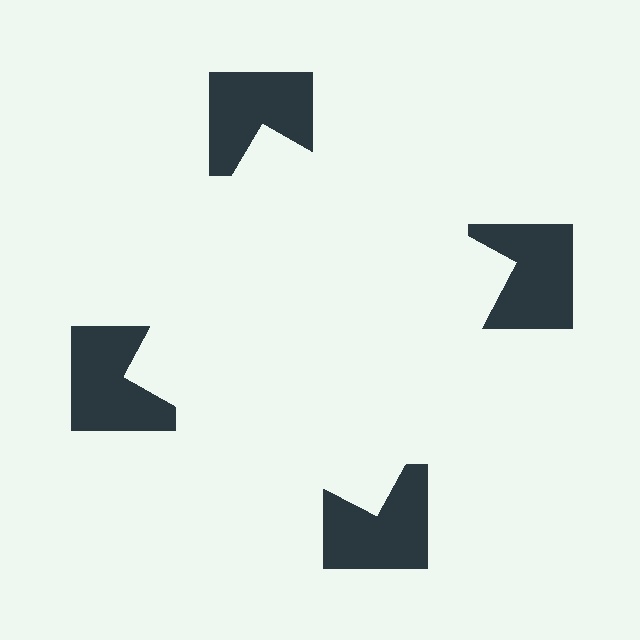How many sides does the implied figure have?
4 sides.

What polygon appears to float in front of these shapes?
An illusory square — its edges are inferred from the aligned wedge cuts in the notched squares, not physically drawn.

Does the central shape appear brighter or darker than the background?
It typically appears slightly brighter than the background, even though no actual brightness change is drawn.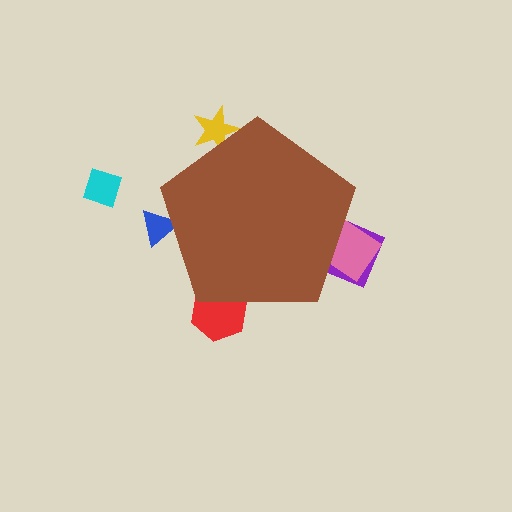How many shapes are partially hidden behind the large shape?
5 shapes are partially hidden.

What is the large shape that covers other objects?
A brown pentagon.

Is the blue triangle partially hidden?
Yes, the blue triangle is partially hidden behind the brown pentagon.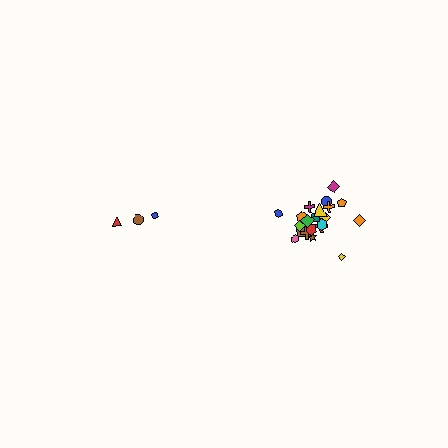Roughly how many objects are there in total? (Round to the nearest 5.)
Roughly 25 objects in total.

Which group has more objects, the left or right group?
The right group.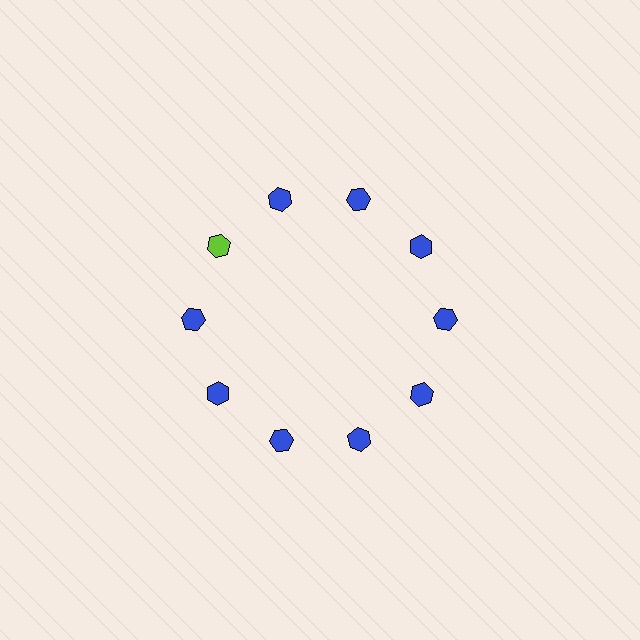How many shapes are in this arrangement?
There are 10 shapes arranged in a ring pattern.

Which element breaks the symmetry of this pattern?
The lime hexagon at roughly the 10 o'clock position breaks the symmetry. All other shapes are blue hexagons.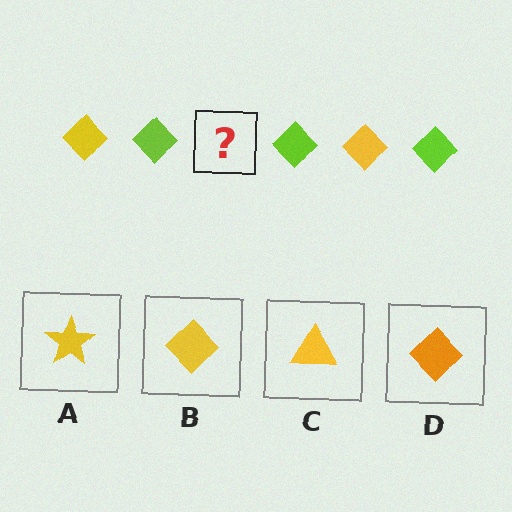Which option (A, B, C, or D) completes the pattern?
B.